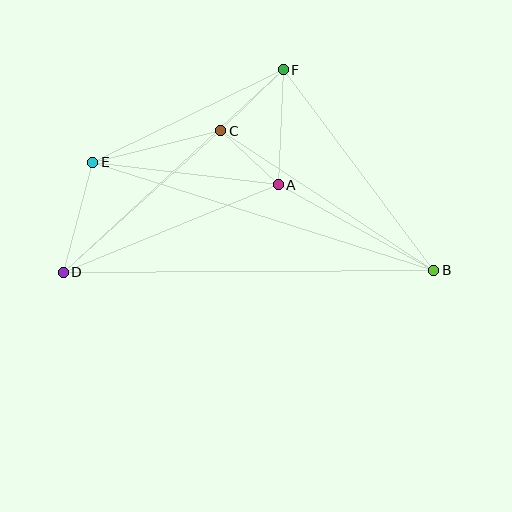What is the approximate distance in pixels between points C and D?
The distance between C and D is approximately 211 pixels.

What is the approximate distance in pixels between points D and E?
The distance between D and E is approximately 114 pixels.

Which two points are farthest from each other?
Points B and D are farthest from each other.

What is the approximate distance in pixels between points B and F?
The distance between B and F is approximately 251 pixels.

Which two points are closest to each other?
Points A and C are closest to each other.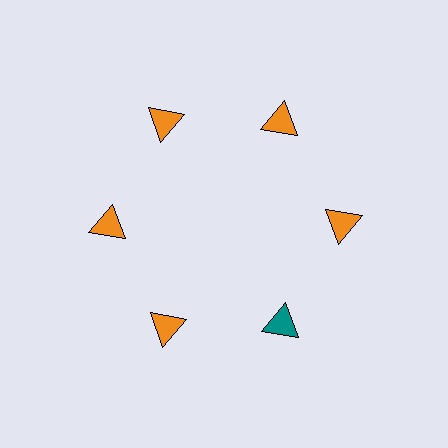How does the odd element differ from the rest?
It has a different color: teal instead of orange.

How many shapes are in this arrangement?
There are 6 shapes arranged in a ring pattern.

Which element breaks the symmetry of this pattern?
The teal triangle at roughly the 5 o'clock position breaks the symmetry. All other shapes are orange triangles.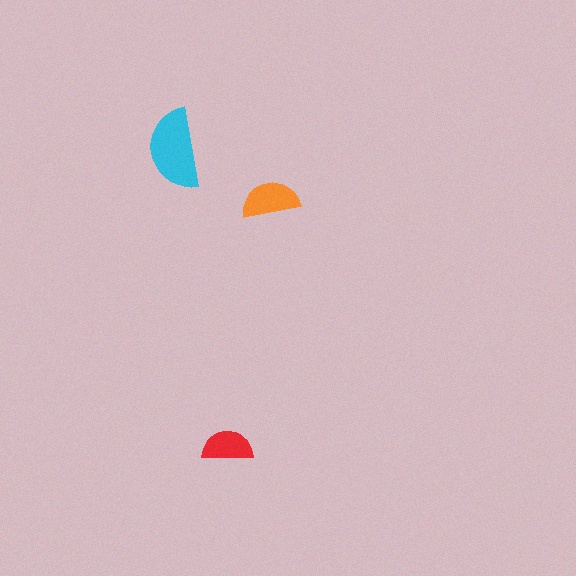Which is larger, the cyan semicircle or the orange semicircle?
The cyan one.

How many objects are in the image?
There are 3 objects in the image.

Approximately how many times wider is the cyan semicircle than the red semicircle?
About 1.5 times wider.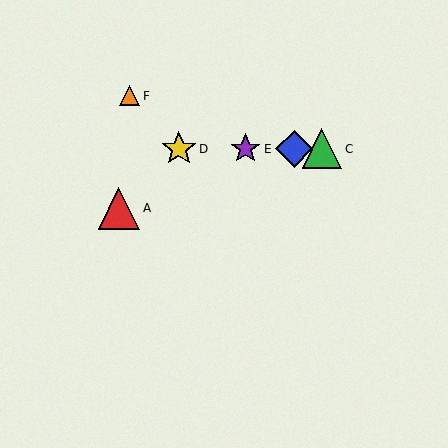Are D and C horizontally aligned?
Yes, both are at y≈149.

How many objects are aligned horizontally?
4 objects (B, C, D, E) are aligned horizontally.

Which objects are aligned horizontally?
Objects B, C, D, E are aligned horizontally.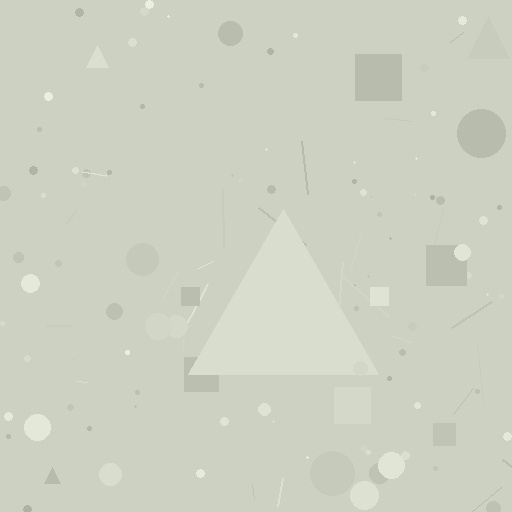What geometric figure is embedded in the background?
A triangle is embedded in the background.